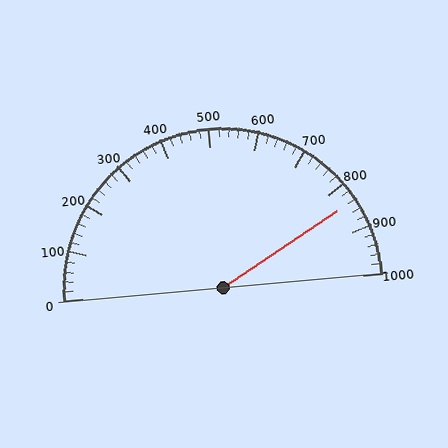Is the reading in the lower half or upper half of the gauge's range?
The reading is in the upper half of the range (0 to 1000).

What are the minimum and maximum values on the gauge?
The gauge ranges from 0 to 1000.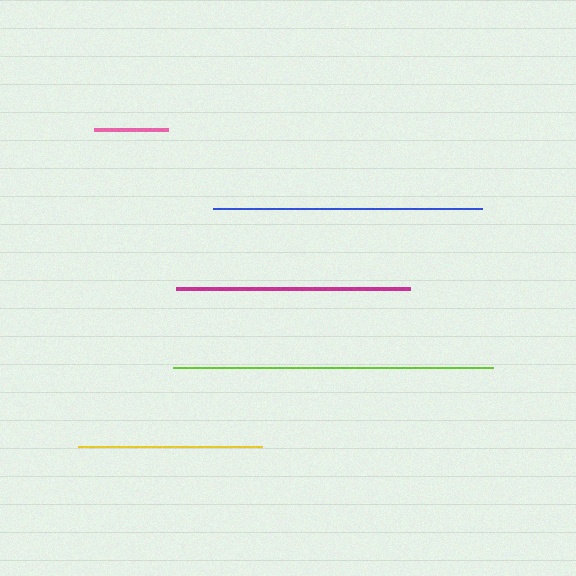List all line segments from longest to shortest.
From longest to shortest: lime, blue, magenta, yellow, pink.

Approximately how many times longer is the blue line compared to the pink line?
The blue line is approximately 3.6 times the length of the pink line.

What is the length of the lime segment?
The lime segment is approximately 320 pixels long.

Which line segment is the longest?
The lime line is the longest at approximately 320 pixels.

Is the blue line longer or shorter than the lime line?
The lime line is longer than the blue line.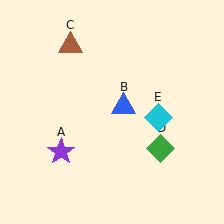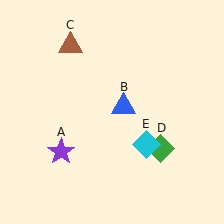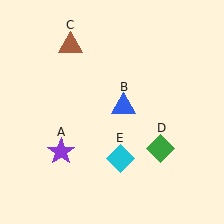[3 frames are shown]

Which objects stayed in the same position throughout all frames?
Purple star (object A) and blue triangle (object B) and brown triangle (object C) and green diamond (object D) remained stationary.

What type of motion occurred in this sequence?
The cyan diamond (object E) rotated clockwise around the center of the scene.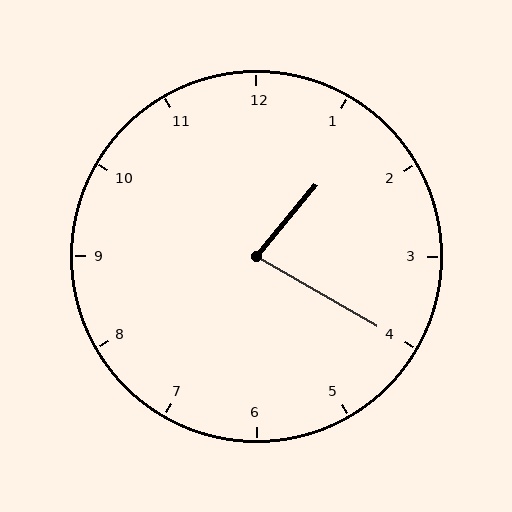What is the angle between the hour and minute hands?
Approximately 80 degrees.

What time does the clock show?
1:20.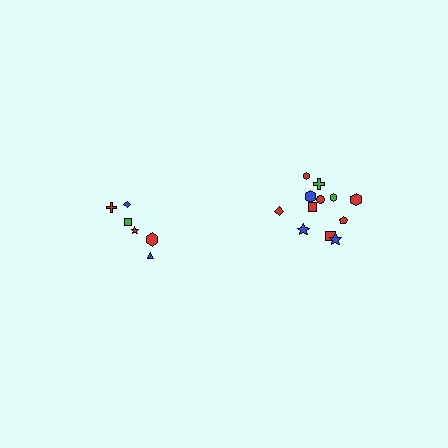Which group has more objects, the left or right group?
The right group.